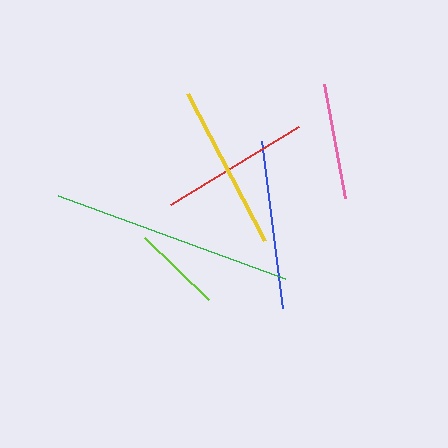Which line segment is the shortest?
The lime line is the shortest at approximately 89 pixels.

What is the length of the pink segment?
The pink segment is approximately 116 pixels long.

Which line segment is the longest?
The green line is the longest at approximately 241 pixels.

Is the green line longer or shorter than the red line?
The green line is longer than the red line.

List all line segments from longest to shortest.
From longest to shortest: green, blue, yellow, red, pink, lime.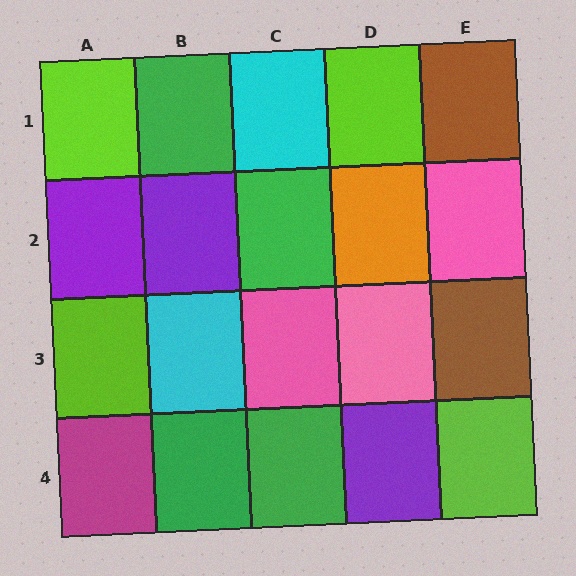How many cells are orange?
1 cell is orange.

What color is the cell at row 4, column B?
Green.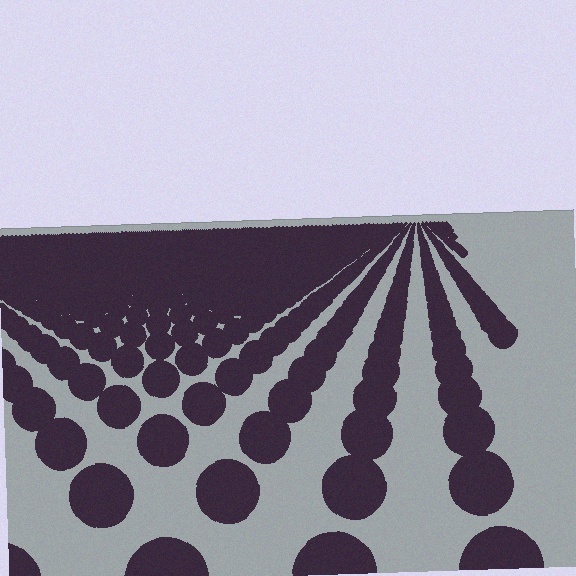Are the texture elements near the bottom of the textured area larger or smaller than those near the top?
Larger. Near the bottom, elements are closer to the viewer and appear at a bigger on-screen size.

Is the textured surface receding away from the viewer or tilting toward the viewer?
The surface is receding away from the viewer. Texture elements get smaller and denser toward the top.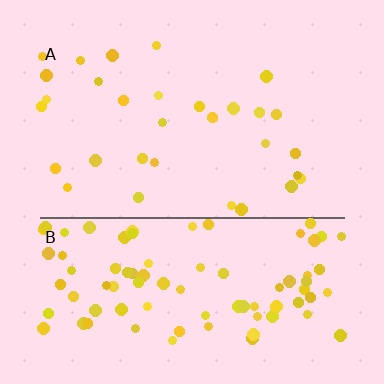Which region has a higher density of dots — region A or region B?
B (the bottom).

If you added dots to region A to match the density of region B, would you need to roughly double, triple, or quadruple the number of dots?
Approximately triple.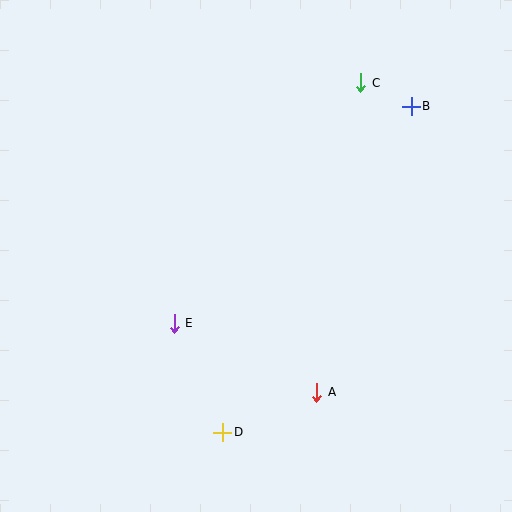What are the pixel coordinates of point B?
Point B is at (411, 106).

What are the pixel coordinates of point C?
Point C is at (361, 83).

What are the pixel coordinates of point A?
Point A is at (317, 392).